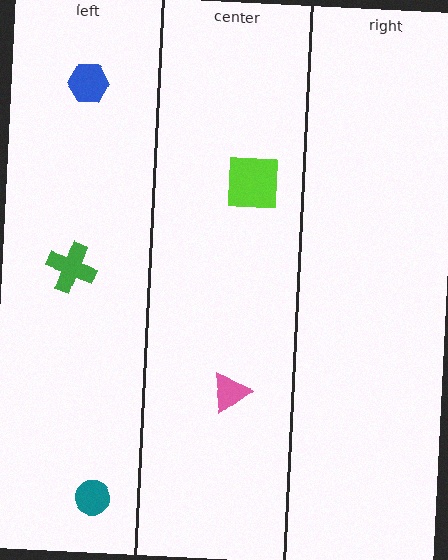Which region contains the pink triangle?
The center region.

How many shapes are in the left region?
3.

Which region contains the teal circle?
The left region.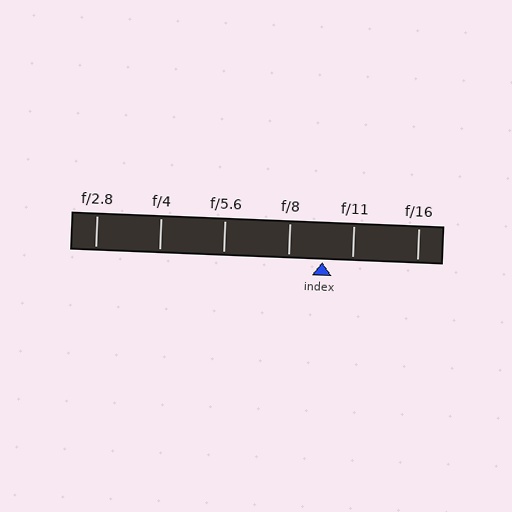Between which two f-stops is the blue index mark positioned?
The index mark is between f/8 and f/11.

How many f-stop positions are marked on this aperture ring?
There are 6 f-stop positions marked.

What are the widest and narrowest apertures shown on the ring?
The widest aperture shown is f/2.8 and the narrowest is f/16.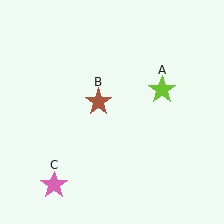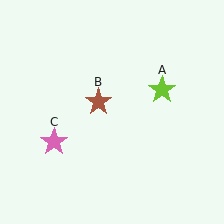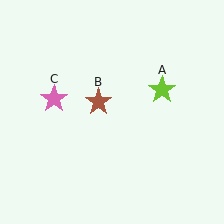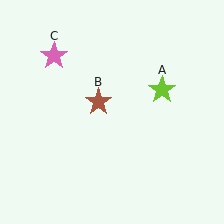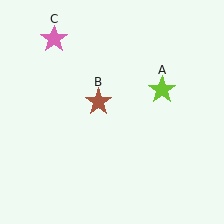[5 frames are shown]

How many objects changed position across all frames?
1 object changed position: pink star (object C).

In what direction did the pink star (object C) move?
The pink star (object C) moved up.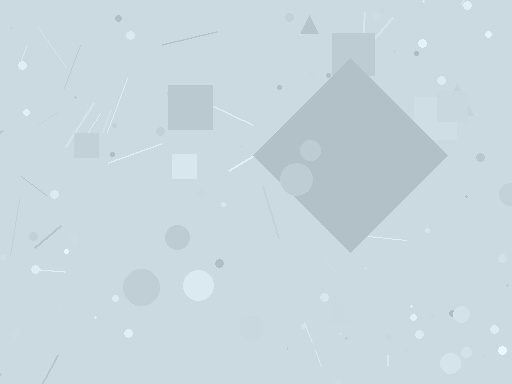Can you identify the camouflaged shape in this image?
The camouflaged shape is a diamond.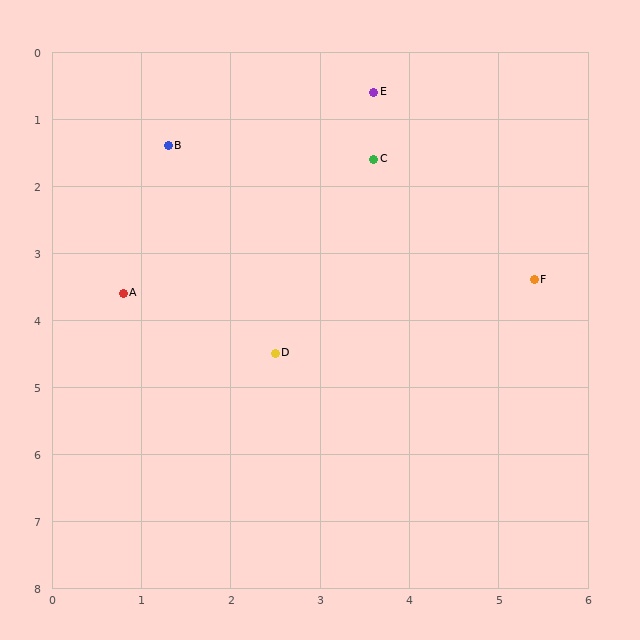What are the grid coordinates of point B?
Point B is at approximately (1.3, 1.4).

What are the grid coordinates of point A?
Point A is at approximately (0.8, 3.6).